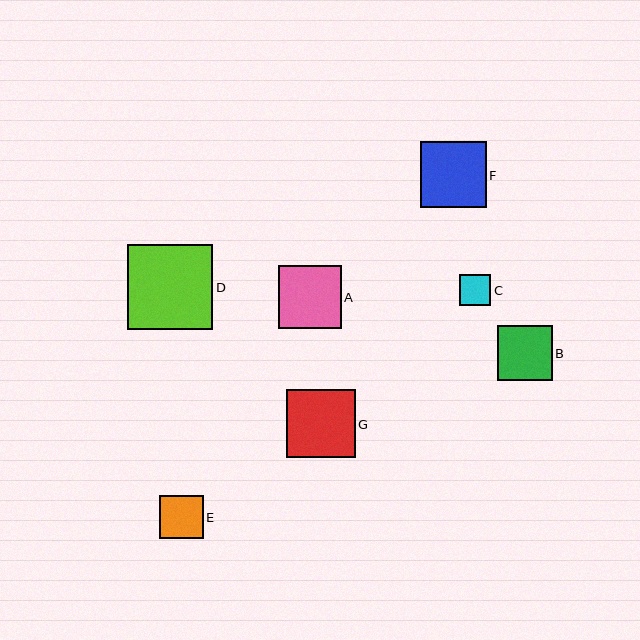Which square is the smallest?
Square C is the smallest with a size of approximately 31 pixels.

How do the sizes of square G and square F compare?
Square G and square F are approximately the same size.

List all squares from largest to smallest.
From largest to smallest: D, G, F, A, B, E, C.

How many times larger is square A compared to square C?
Square A is approximately 2.0 times the size of square C.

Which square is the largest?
Square D is the largest with a size of approximately 85 pixels.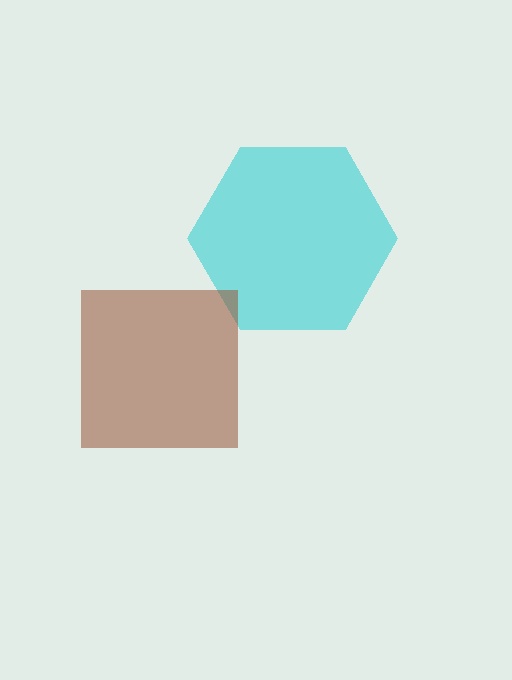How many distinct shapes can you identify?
There are 2 distinct shapes: a cyan hexagon, a brown square.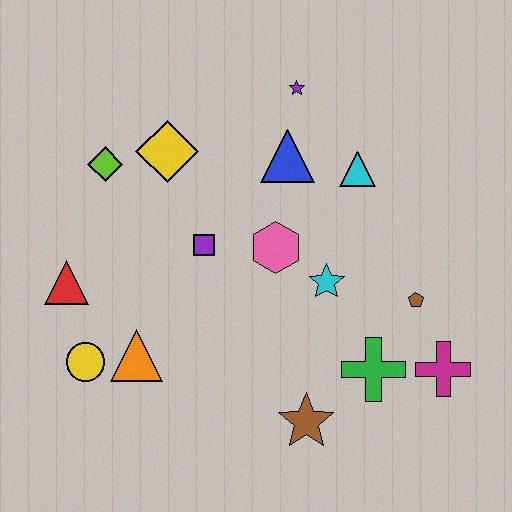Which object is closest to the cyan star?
The pink hexagon is closest to the cyan star.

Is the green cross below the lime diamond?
Yes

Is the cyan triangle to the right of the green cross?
No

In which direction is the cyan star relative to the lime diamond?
The cyan star is to the right of the lime diamond.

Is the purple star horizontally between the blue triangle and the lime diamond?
No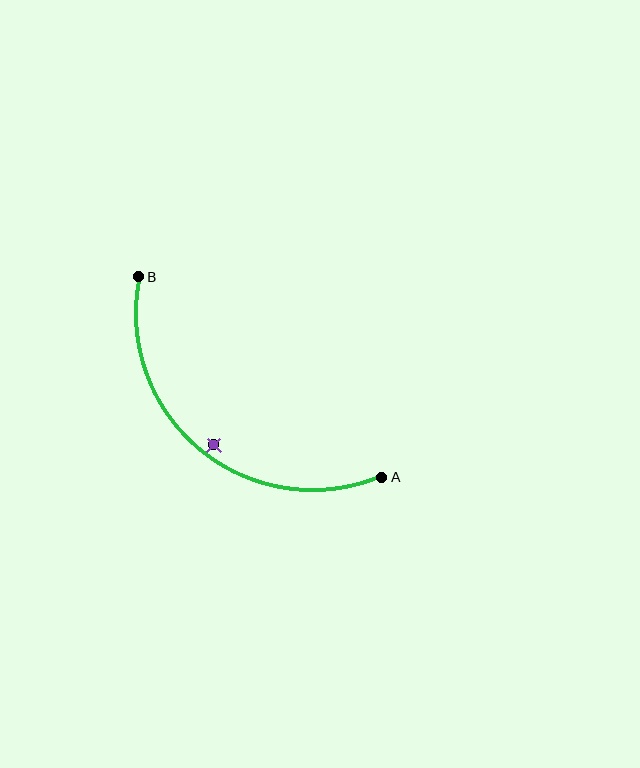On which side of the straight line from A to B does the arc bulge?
The arc bulges below and to the left of the straight line connecting A and B.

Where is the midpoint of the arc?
The arc midpoint is the point on the curve farthest from the straight line joining A and B. It sits below and to the left of that line.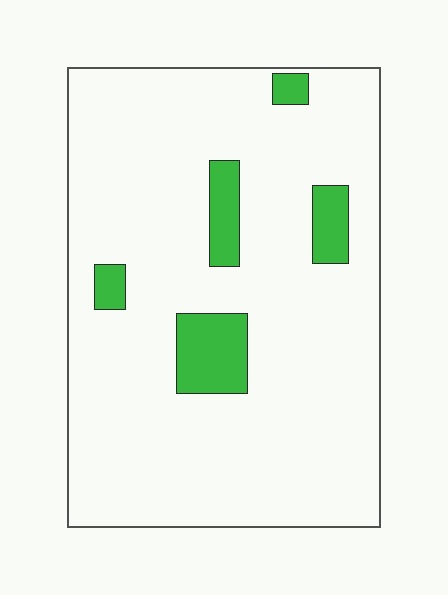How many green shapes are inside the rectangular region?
5.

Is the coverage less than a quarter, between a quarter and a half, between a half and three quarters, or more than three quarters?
Less than a quarter.